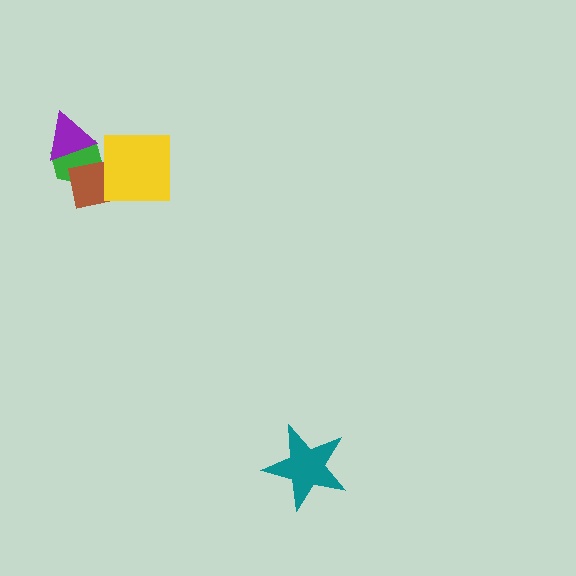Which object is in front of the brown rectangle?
The yellow square is in front of the brown rectangle.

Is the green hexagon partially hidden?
Yes, it is partially covered by another shape.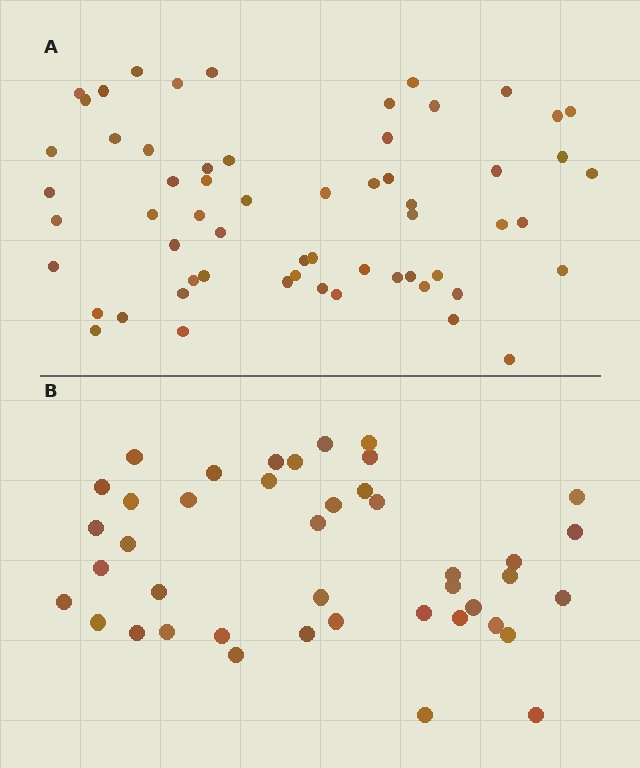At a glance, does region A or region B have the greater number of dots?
Region A (the top region) has more dots.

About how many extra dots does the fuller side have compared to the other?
Region A has approximately 20 more dots than region B.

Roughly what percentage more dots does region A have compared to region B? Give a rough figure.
About 45% more.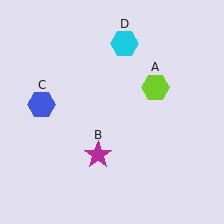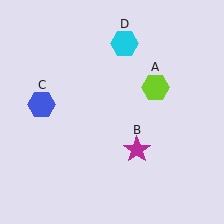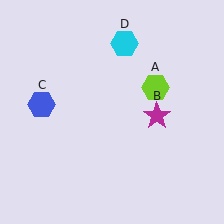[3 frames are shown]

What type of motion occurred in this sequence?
The magenta star (object B) rotated counterclockwise around the center of the scene.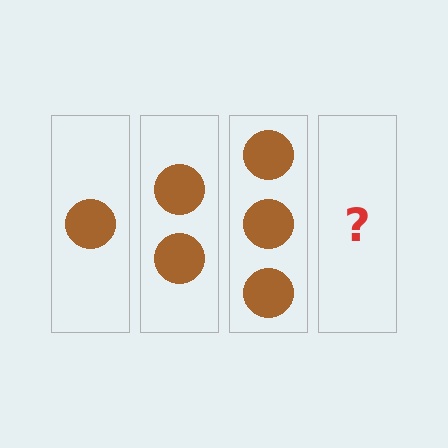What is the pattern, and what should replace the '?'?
The pattern is that each step adds one more circle. The '?' should be 4 circles.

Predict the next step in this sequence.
The next step is 4 circles.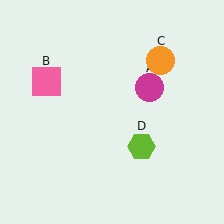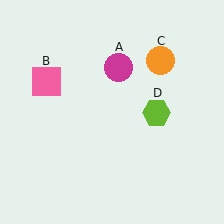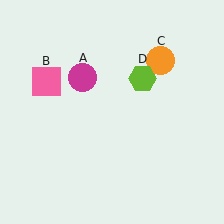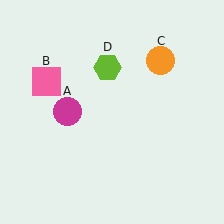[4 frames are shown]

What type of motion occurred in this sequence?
The magenta circle (object A), lime hexagon (object D) rotated counterclockwise around the center of the scene.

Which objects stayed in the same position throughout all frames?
Pink square (object B) and orange circle (object C) remained stationary.